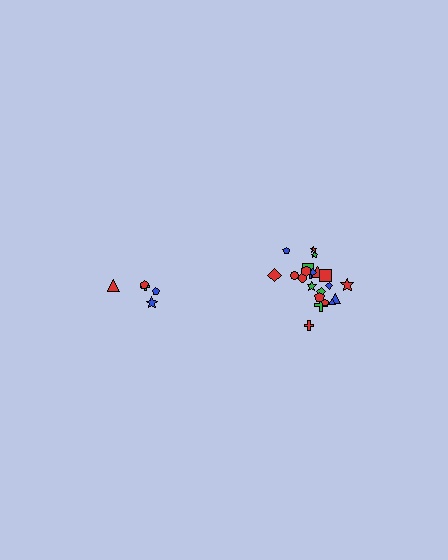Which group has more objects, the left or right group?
The right group.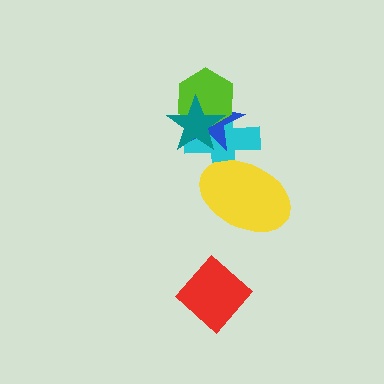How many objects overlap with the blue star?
3 objects overlap with the blue star.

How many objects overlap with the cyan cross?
4 objects overlap with the cyan cross.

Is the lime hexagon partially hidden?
Yes, it is partially covered by another shape.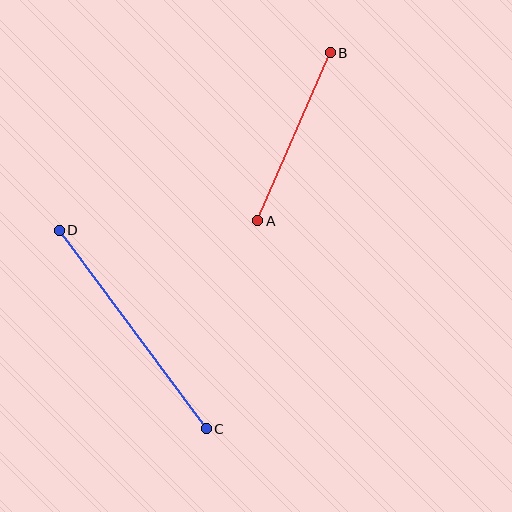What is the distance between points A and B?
The distance is approximately 183 pixels.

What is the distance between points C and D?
The distance is approximately 247 pixels.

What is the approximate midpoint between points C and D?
The midpoint is at approximately (133, 330) pixels.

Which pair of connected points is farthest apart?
Points C and D are farthest apart.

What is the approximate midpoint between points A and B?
The midpoint is at approximately (294, 137) pixels.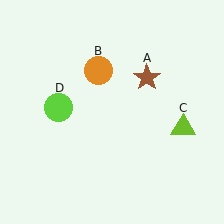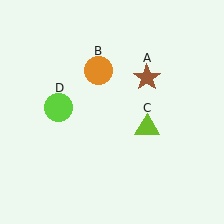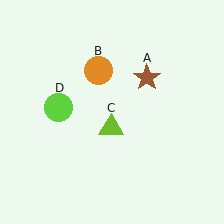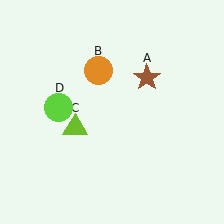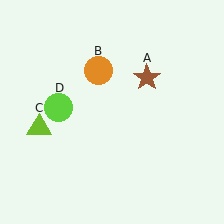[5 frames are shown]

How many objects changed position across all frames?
1 object changed position: lime triangle (object C).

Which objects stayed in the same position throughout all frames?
Brown star (object A) and orange circle (object B) and lime circle (object D) remained stationary.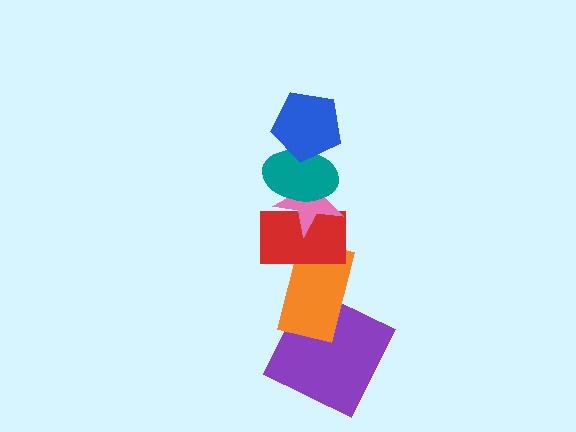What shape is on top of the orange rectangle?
The red rectangle is on top of the orange rectangle.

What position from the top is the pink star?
The pink star is 3rd from the top.